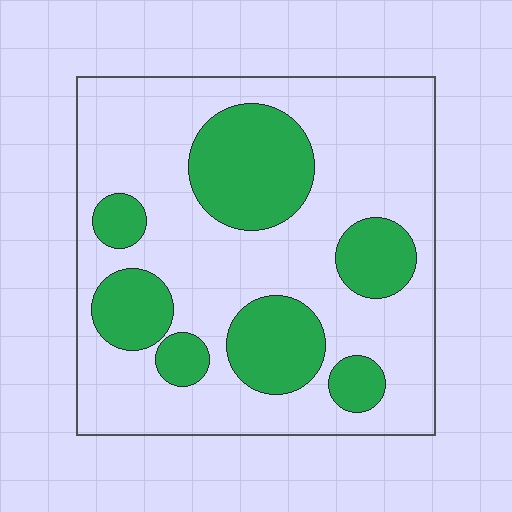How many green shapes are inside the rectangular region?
7.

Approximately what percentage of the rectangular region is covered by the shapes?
Approximately 30%.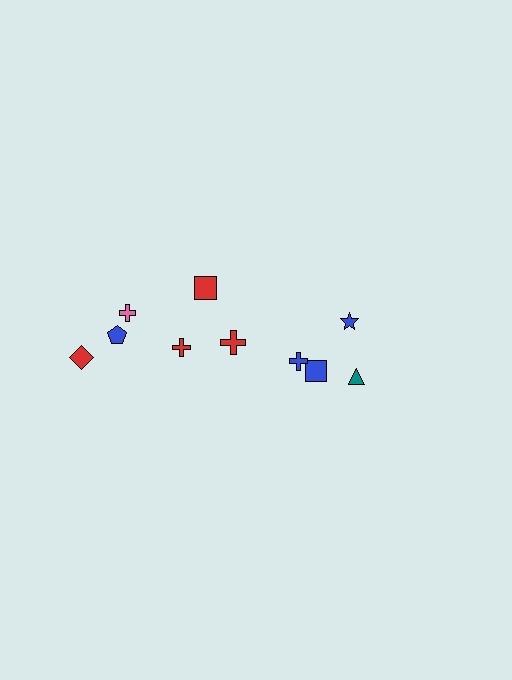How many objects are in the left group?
There are 6 objects.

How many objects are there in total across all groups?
There are 10 objects.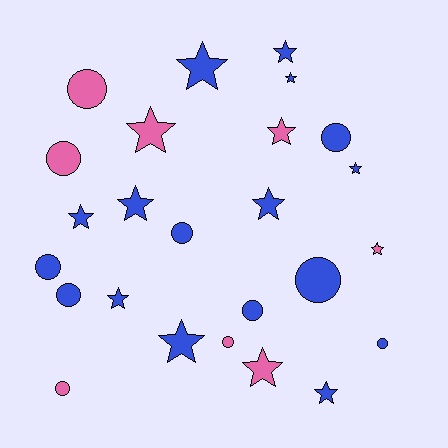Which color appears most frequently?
Blue, with 17 objects.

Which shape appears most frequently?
Star, with 14 objects.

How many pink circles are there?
There are 4 pink circles.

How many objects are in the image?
There are 25 objects.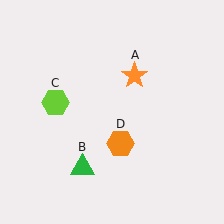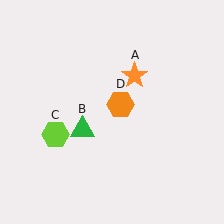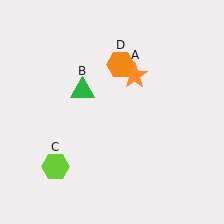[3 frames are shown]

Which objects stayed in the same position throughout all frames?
Orange star (object A) remained stationary.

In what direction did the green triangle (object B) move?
The green triangle (object B) moved up.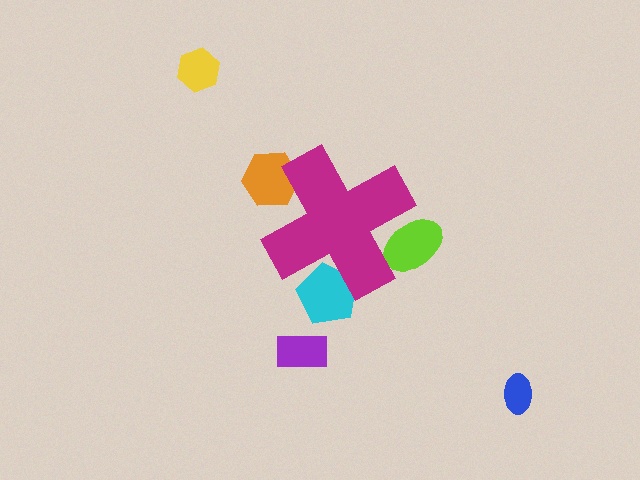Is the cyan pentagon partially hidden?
Yes, the cyan pentagon is partially hidden behind the magenta cross.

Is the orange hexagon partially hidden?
Yes, the orange hexagon is partially hidden behind the magenta cross.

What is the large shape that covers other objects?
A magenta cross.